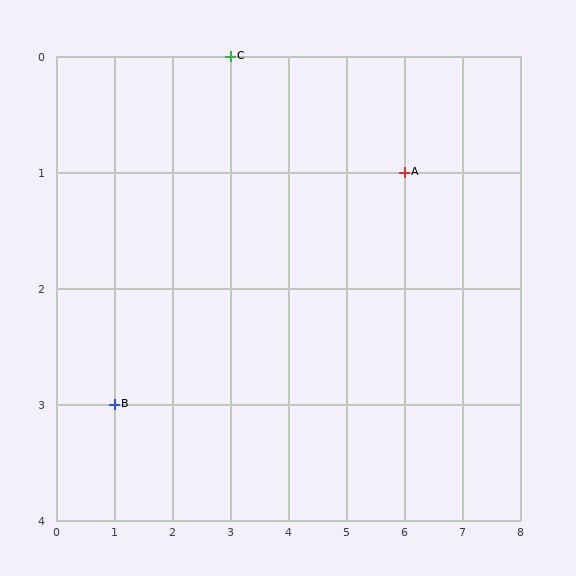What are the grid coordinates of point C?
Point C is at grid coordinates (3, 0).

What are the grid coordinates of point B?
Point B is at grid coordinates (1, 3).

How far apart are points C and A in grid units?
Points C and A are 3 columns and 1 row apart (about 3.2 grid units diagonally).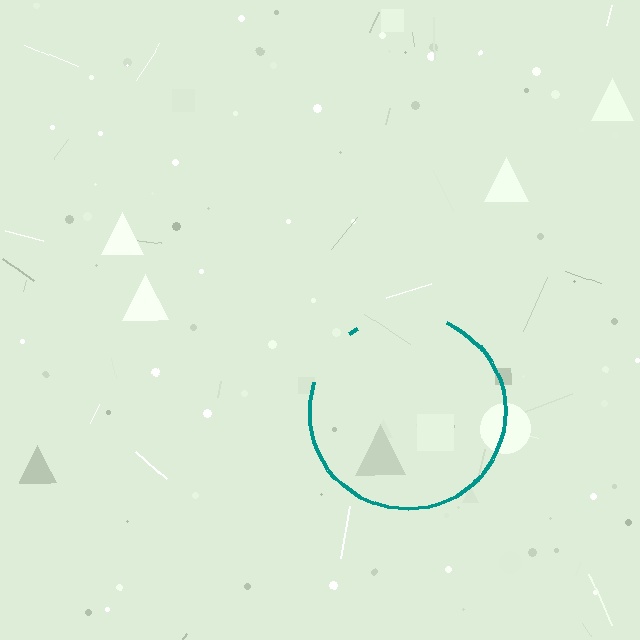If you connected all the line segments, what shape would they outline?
They would outline a circle.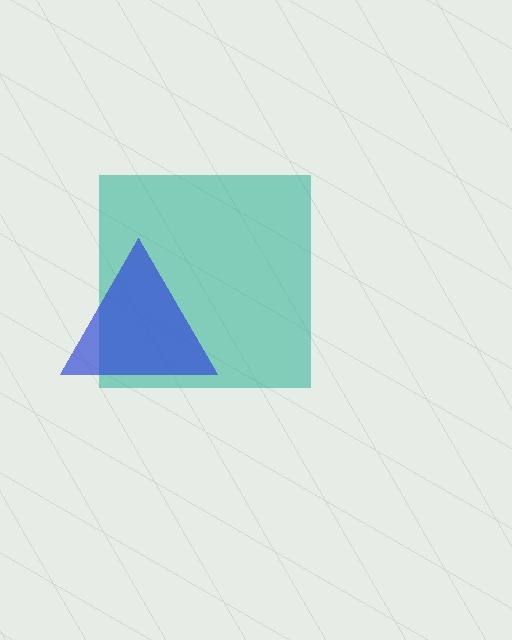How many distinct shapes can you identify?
There are 2 distinct shapes: a teal square, a blue triangle.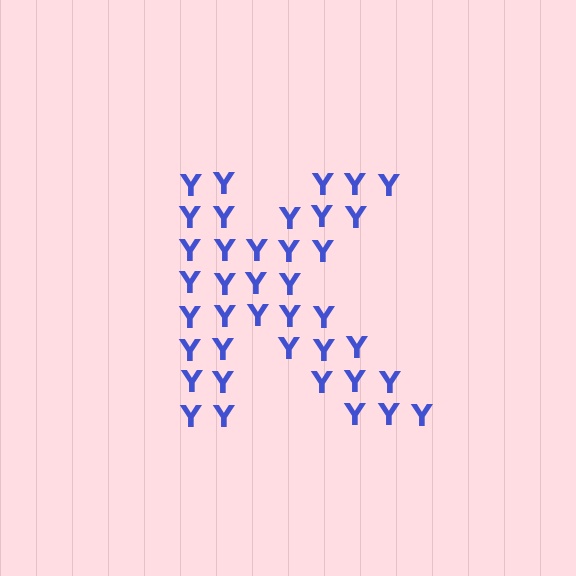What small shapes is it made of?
It is made of small letter Y's.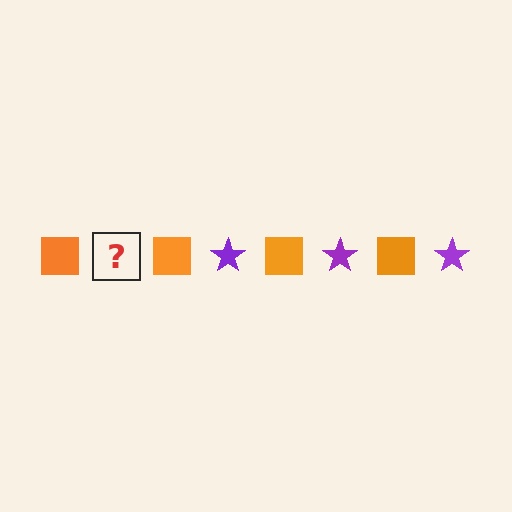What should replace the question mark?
The question mark should be replaced with a purple star.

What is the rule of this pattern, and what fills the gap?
The rule is that the pattern alternates between orange square and purple star. The gap should be filled with a purple star.